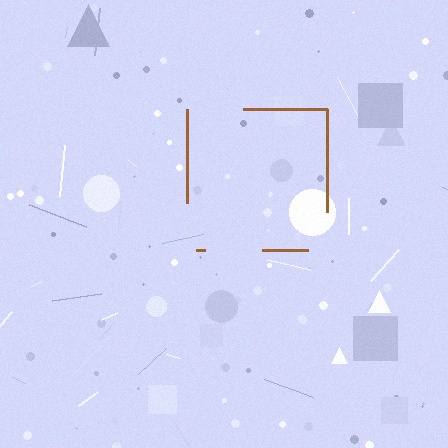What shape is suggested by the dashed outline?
The dashed outline suggests a square.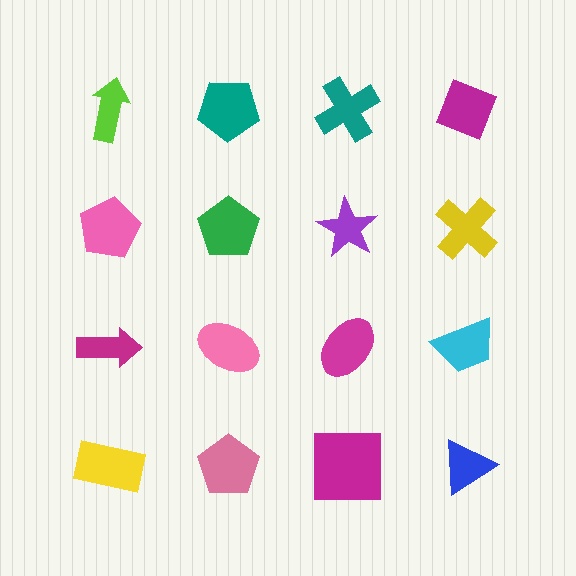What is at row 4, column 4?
A blue triangle.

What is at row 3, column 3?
A magenta ellipse.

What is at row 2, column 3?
A purple star.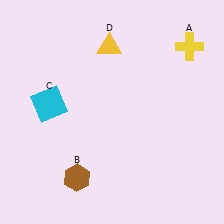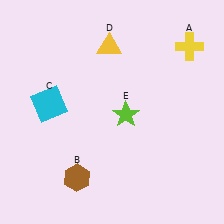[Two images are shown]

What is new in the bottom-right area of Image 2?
A lime star (E) was added in the bottom-right area of Image 2.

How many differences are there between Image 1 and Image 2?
There is 1 difference between the two images.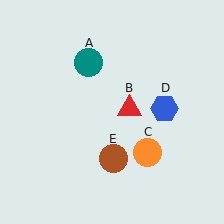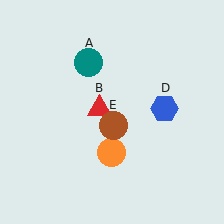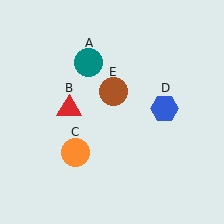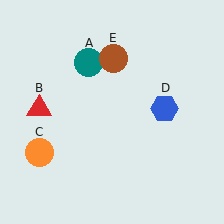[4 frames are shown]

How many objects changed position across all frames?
3 objects changed position: red triangle (object B), orange circle (object C), brown circle (object E).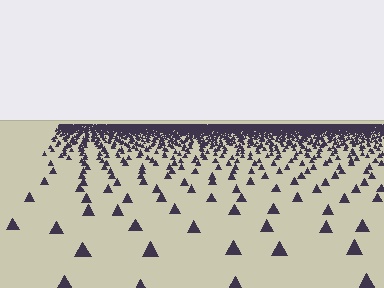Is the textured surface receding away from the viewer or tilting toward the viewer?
The surface is receding away from the viewer. Texture elements get smaller and denser toward the top.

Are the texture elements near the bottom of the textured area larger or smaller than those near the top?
Larger. Near the bottom, elements are closer to the viewer and appear at a bigger on-screen size.